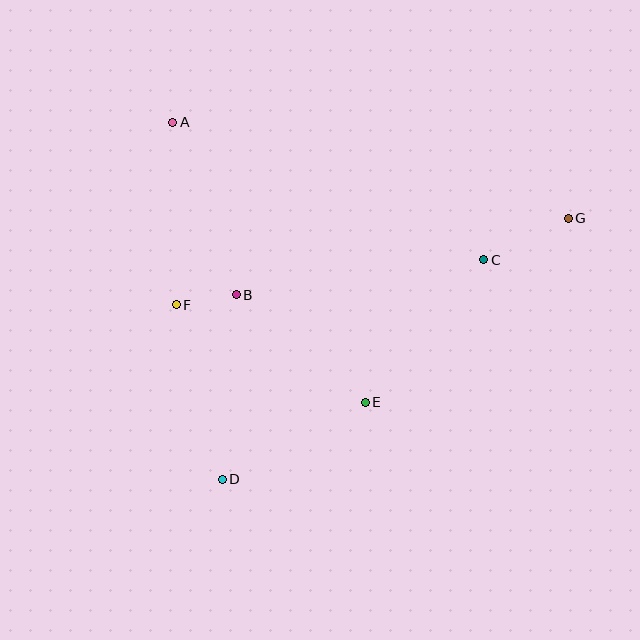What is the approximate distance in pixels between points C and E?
The distance between C and E is approximately 185 pixels.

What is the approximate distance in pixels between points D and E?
The distance between D and E is approximately 163 pixels.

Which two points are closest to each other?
Points B and F are closest to each other.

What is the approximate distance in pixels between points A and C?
The distance between A and C is approximately 340 pixels.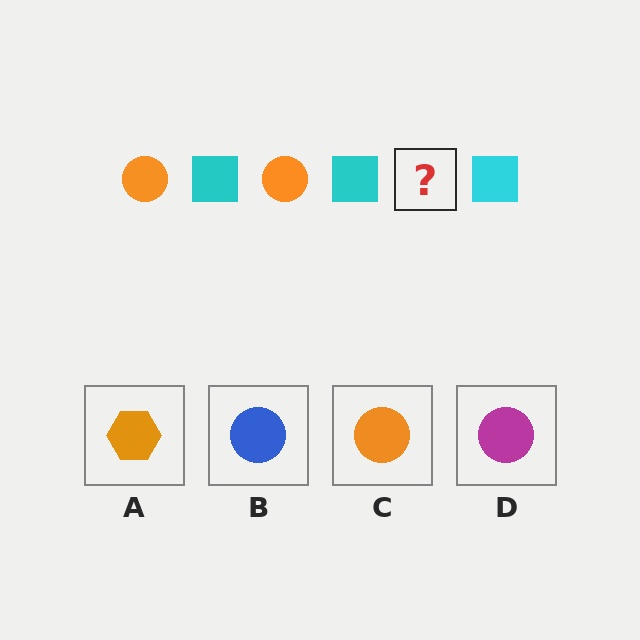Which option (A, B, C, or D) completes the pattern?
C.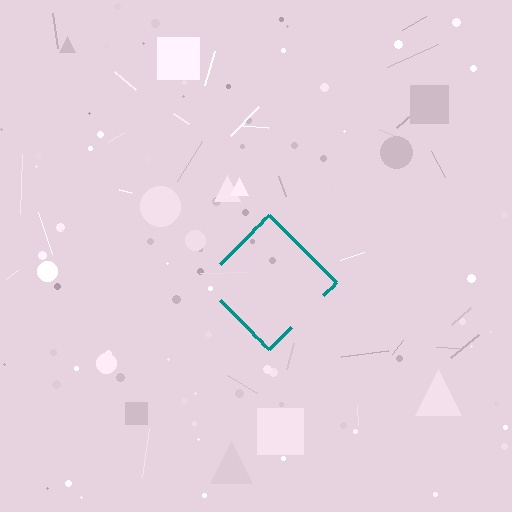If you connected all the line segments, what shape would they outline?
They would outline a diamond.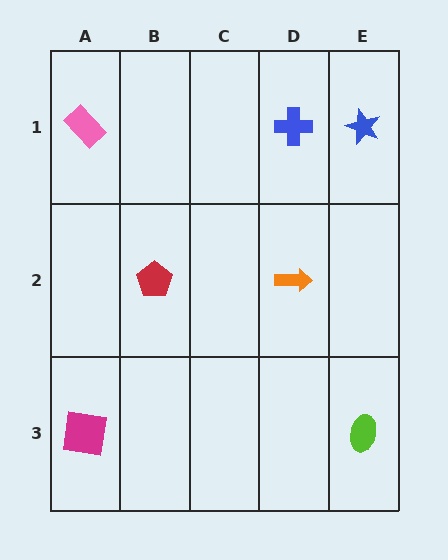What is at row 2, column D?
An orange arrow.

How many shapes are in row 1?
3 shapes.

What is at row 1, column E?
A blue star.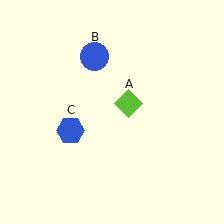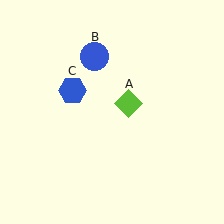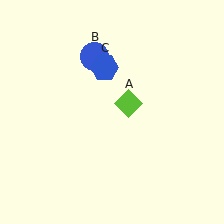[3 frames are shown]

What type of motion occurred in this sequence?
The blue hexagon (object C) rotated clockwise around the center of the scene.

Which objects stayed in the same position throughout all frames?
Lime diamond (object A) and blue circle (object B) remained stationary.